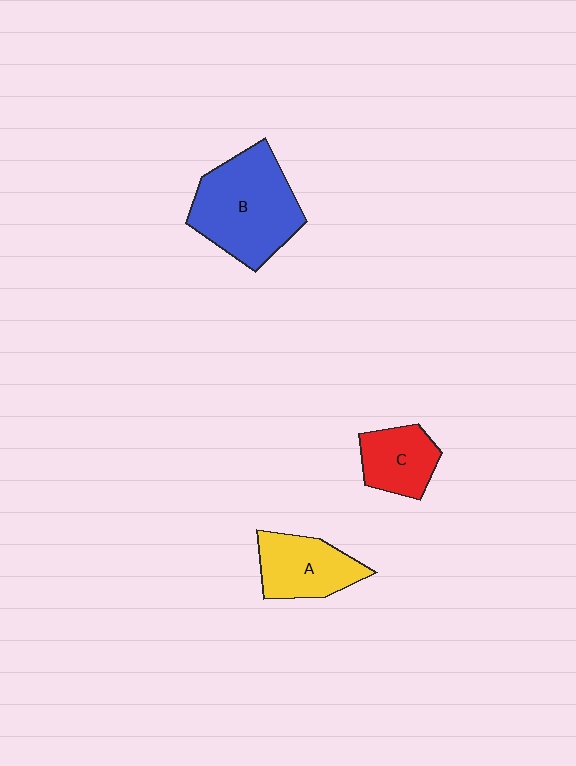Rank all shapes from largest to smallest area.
From largest to smallest: B (blue), A (yellow), C (red).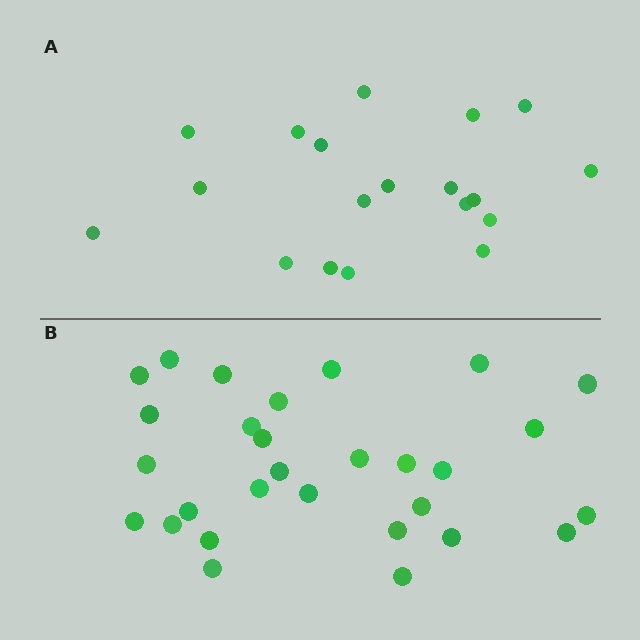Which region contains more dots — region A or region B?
Region B (the bottom region) has more dots.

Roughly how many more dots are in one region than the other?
Region B has roughly 10 or so more dots than region A.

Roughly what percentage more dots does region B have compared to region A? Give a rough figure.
About 55% more.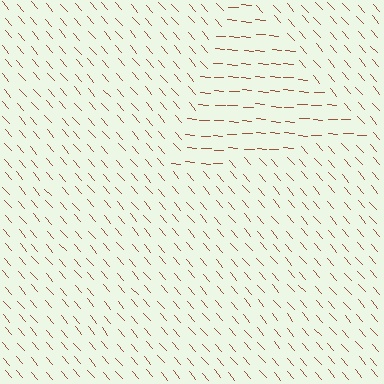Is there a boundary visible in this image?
Yes, there is a texture boundary formed by a change in line orientation.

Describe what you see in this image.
The image is filled with small brown line segments. A triangle region in the image has lines oriented differently from the surrounding lines, creating a visible texture boundary.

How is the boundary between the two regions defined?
The boundary is defined purely by a change in line orientation (approximately 45 degrees difference). All lines are the same color and thickness.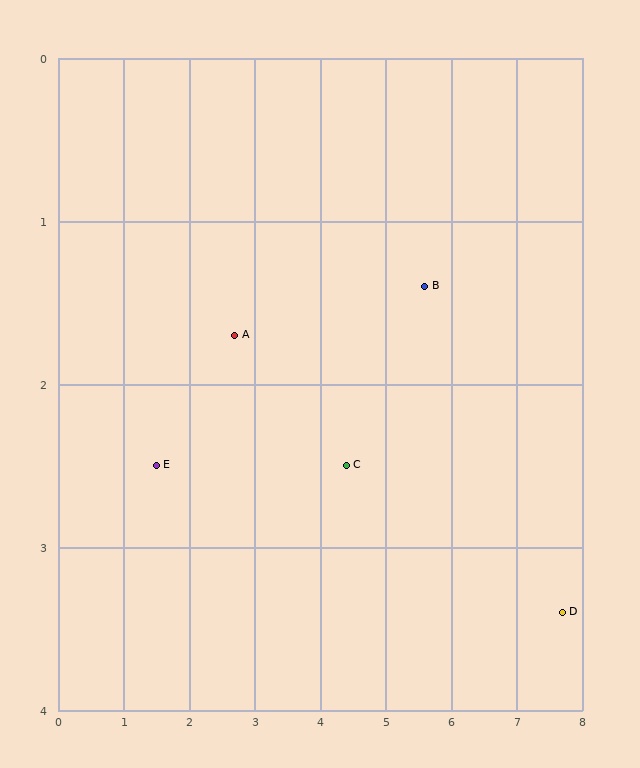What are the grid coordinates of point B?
Point B is at approximately (5.6, 1.4).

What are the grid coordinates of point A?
Point A is at approximately (2.7, 1.7).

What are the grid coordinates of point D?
Point D is at approximately (7.7, 3.4).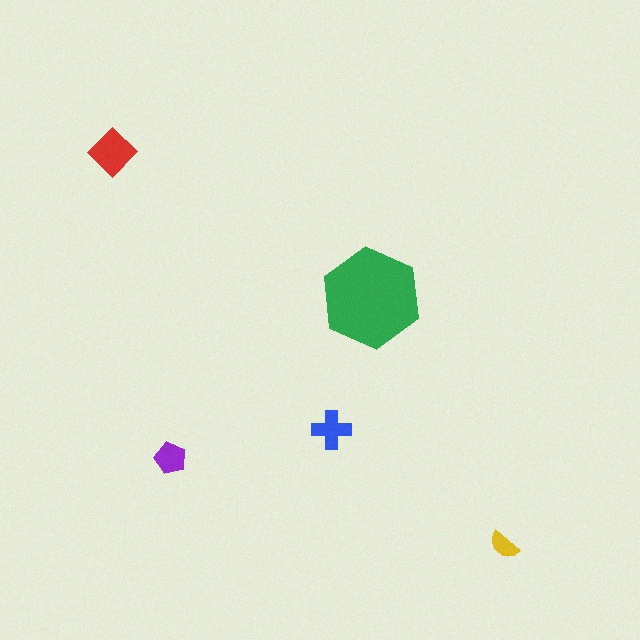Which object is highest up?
The red diamond is topmost.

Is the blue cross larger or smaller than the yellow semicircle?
Larger.